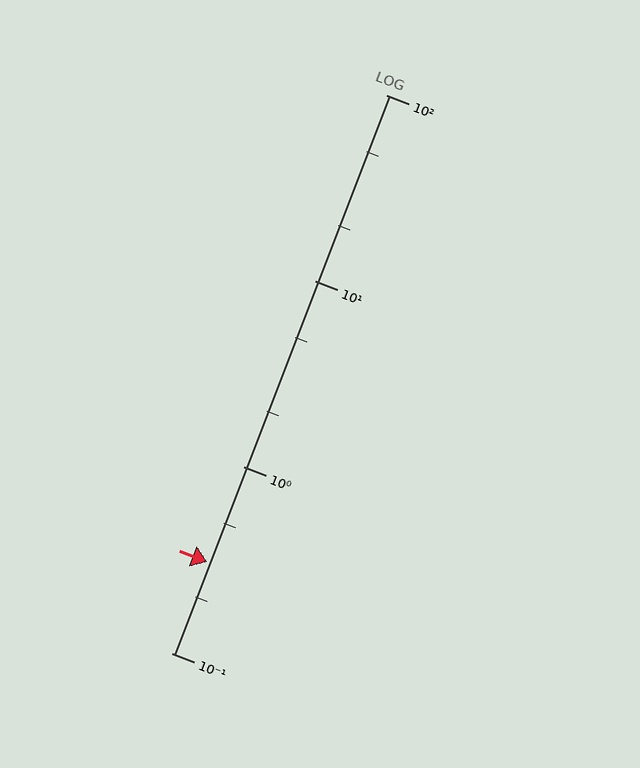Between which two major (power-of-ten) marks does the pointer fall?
The pointer is between 0.1 and 1.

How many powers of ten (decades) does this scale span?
The scale spans 3 decades, from 0.1 to 100.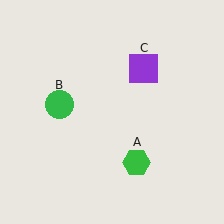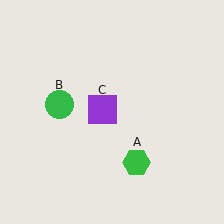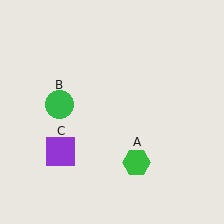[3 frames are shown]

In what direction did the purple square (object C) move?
The purple square (object C) moved down and to the left.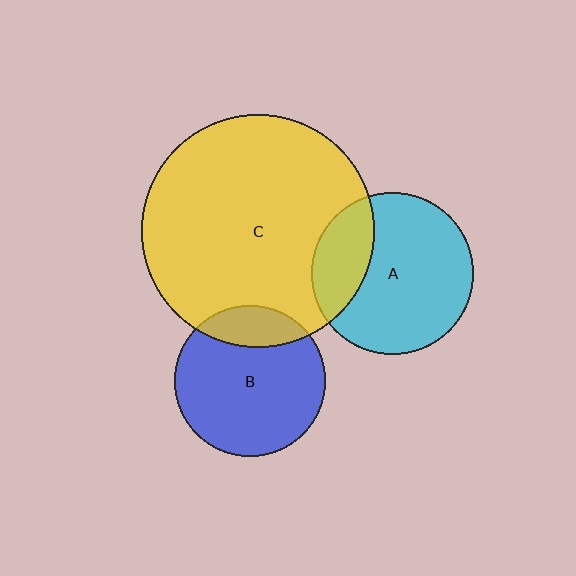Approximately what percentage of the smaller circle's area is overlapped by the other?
Approximately 20%.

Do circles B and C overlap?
Yes.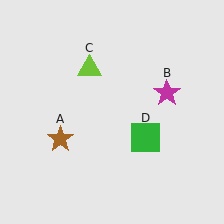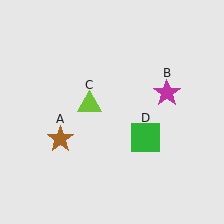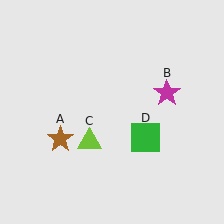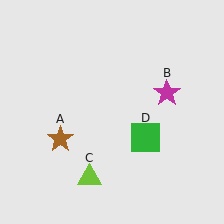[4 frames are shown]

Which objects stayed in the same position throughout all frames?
Brown star (object A) and magenta star (object B) and green square (object D) remained stationary.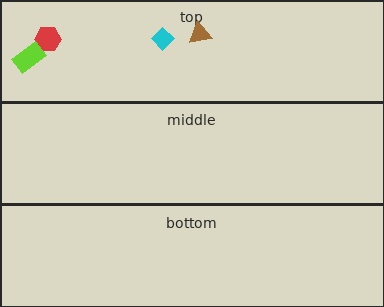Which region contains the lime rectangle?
The top region.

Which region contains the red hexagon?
The top region.